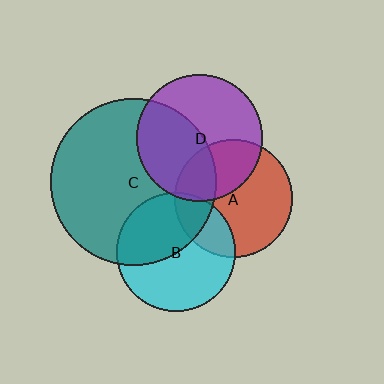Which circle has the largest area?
Circle C (teal).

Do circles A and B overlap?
Yes.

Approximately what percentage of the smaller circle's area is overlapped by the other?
Approximately 25%.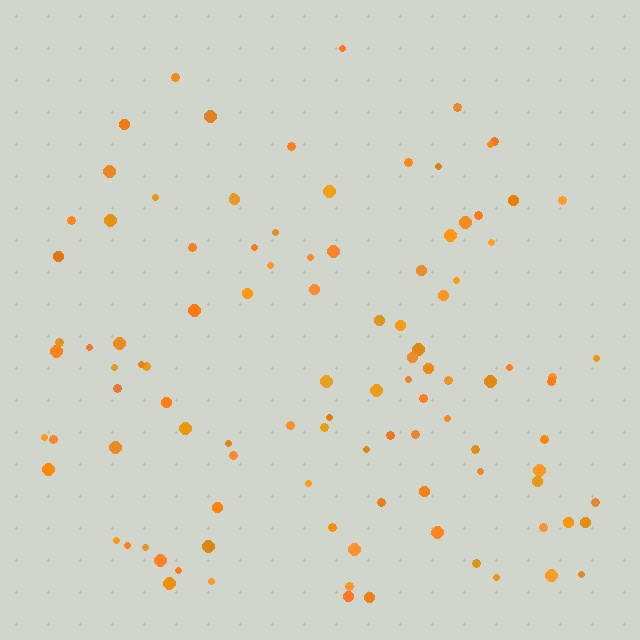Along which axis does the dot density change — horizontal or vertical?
Vertical.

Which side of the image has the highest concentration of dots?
The bottom.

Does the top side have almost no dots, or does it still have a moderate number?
Still a moderate number, just noticeably fewer than the bottom.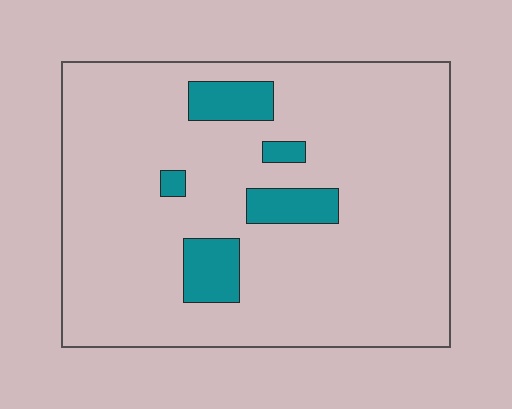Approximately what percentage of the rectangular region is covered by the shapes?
Approximately 10%.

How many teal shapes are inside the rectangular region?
5.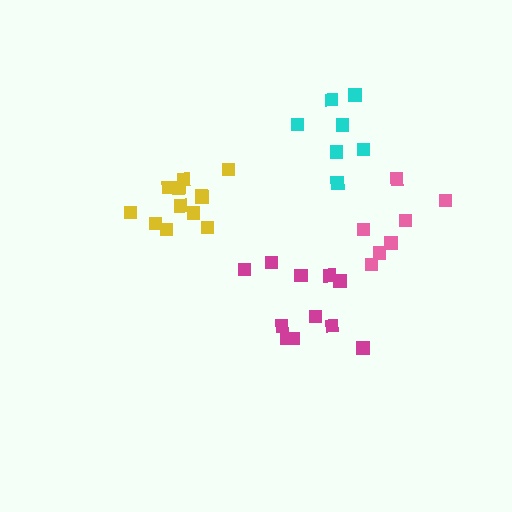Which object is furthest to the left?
The yellow cluster is leftmost.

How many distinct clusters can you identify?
There are 4 distinct clusters.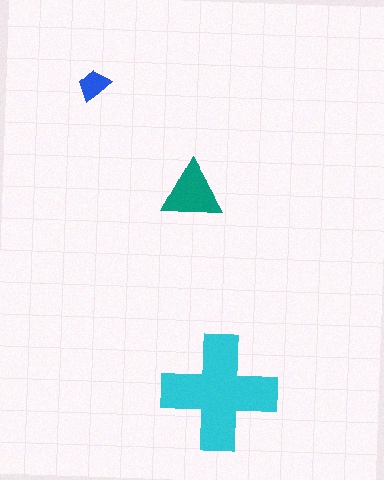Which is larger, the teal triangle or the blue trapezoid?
The teal triangle.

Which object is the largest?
The cyan cross.